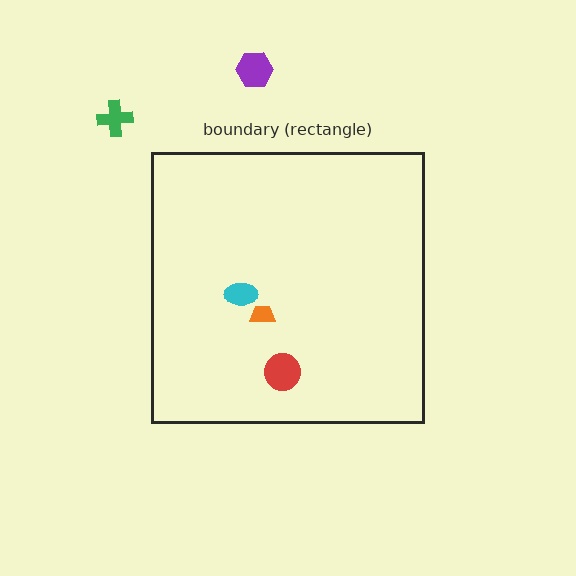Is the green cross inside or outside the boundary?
Outside.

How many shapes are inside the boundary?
3 inside, 2 outside.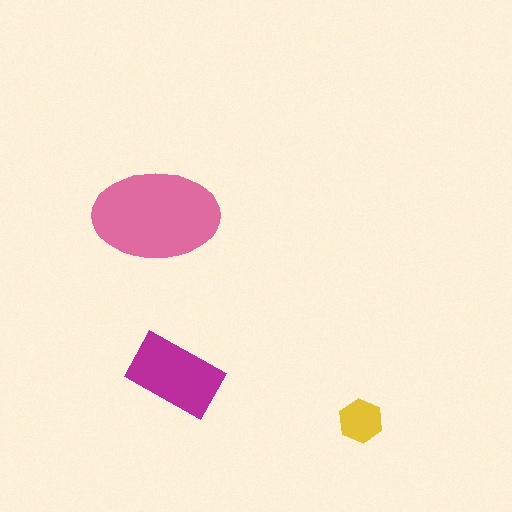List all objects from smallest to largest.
The yellow hexagon, the magenta rectangle, the pink ellipse.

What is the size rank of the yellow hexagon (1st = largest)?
3rd.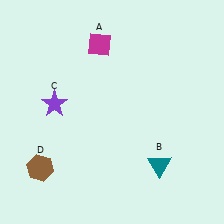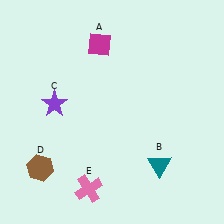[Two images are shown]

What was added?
A pink cross (E) was added in Image 2.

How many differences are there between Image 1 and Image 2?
There is 1 difference between the two images.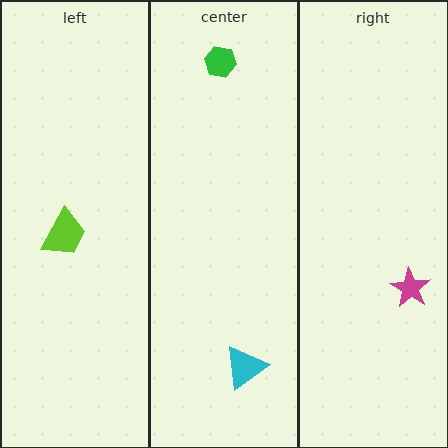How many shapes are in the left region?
1.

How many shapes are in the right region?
1.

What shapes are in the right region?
The magenta star.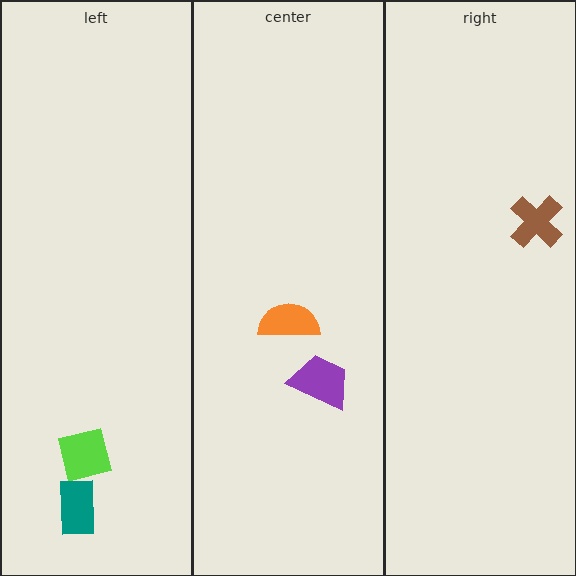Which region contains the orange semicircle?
The center region.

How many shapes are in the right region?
1.